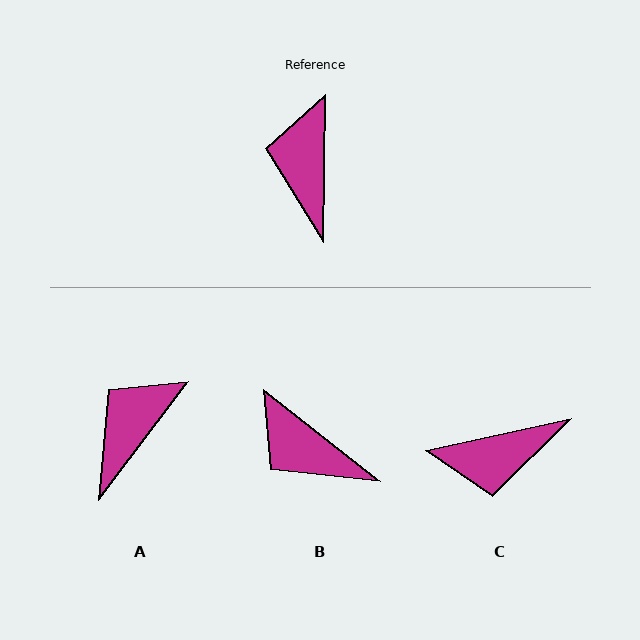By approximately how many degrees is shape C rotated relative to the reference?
Approximately 103 degrees counter-clockwise.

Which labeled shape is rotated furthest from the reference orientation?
C, about 103 degrees away.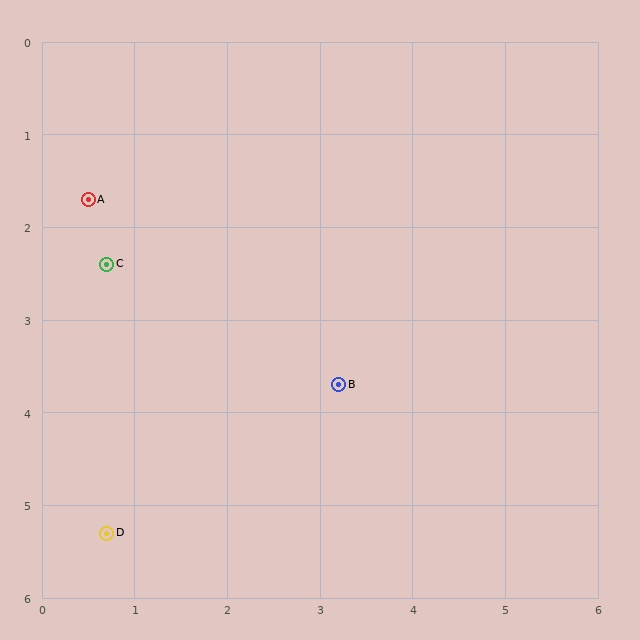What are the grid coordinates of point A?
Point A is at approximately (0.5, 1.7).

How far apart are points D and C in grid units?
Points D and C are about 2.9 grid units apart.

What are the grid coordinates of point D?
Point D is at approximately (0.7, 5.3).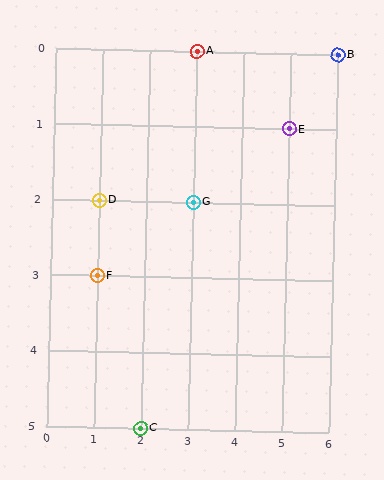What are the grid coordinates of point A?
Point A is at grid coordinates (3, 0).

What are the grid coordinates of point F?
Point F is at grid coordinates (1, 3).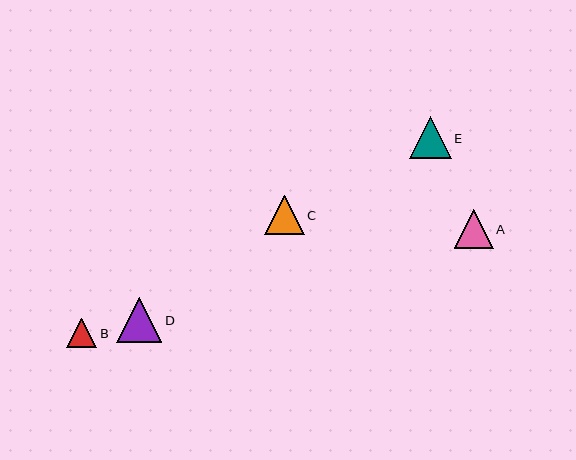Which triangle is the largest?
Triangle D is the largest with a size of approximately 45 pixels.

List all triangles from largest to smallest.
From largest to smallest: D, E, C, A, B.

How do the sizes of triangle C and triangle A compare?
Triangle C and triangle A are approximately the same size.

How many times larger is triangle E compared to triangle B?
Triangle E is approximately 1.4 times the size of triangle B.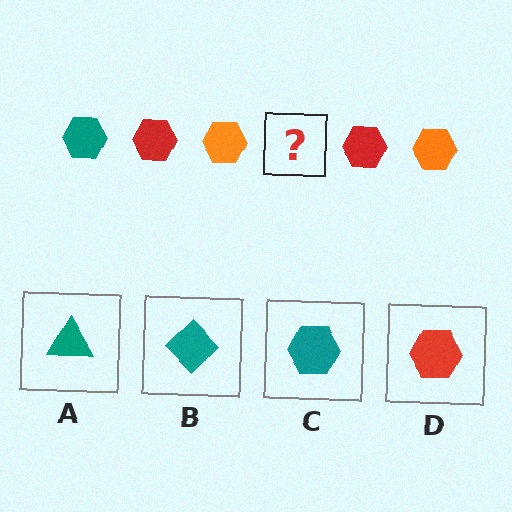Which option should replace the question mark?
Option C.